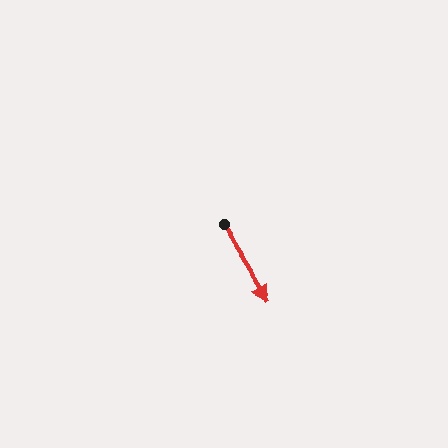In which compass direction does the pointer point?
Southeast.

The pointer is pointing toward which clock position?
Roughly 5 o'clock.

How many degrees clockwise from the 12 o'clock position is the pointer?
Approximately 148 degrees.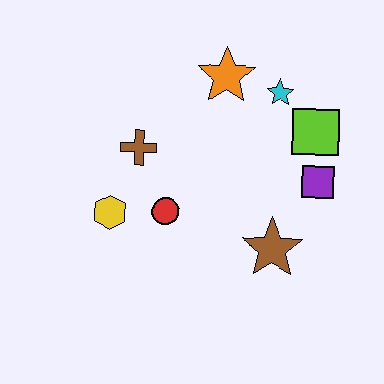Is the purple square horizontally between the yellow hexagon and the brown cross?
No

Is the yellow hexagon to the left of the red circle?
Yes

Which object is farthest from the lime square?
The yellow hexagon is farthest from the lime square.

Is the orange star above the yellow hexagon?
Yes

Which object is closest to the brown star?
The purple square is closest to the brown star.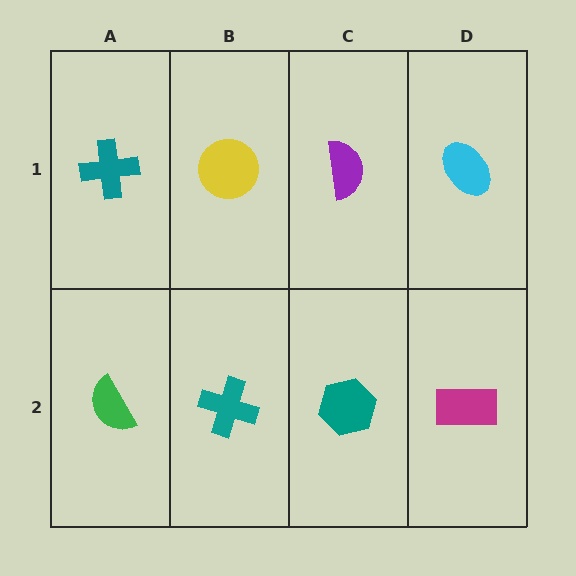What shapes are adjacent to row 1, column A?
A green semicircle (row 2, column A), a yellow circle (row 1, column B).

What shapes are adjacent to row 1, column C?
A teal hexagon (row 2, column C), a yellow circle (row 1, column B), a cyan ellipse (row 1, column D).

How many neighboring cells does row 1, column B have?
3.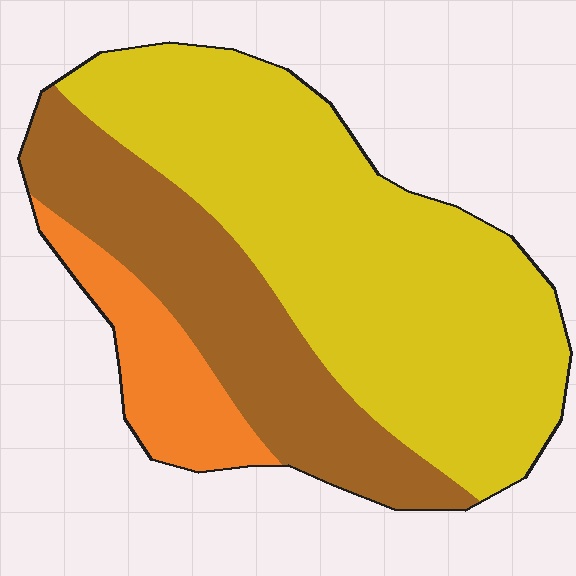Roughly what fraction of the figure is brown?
Brown covers 29% of the figure.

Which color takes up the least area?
Orange, at roughly 10%.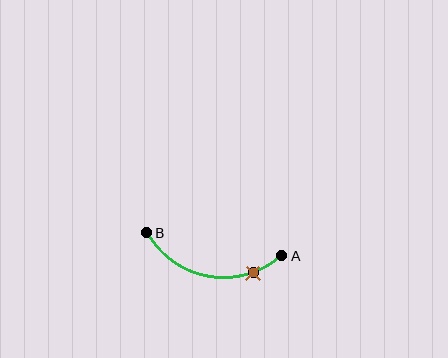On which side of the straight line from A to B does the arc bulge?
The arc bulges below the straight line connecting A and B.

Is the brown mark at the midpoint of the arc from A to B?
No. The brown mark lies on the arc but is closer to endpoint A. The arc midpoint would be at the point on the curve equidistant along the arc from both A and B.